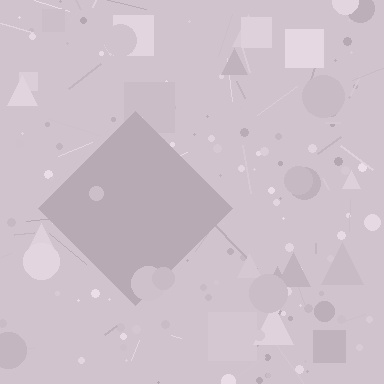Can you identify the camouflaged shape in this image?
The camouflaged shape is a diamond.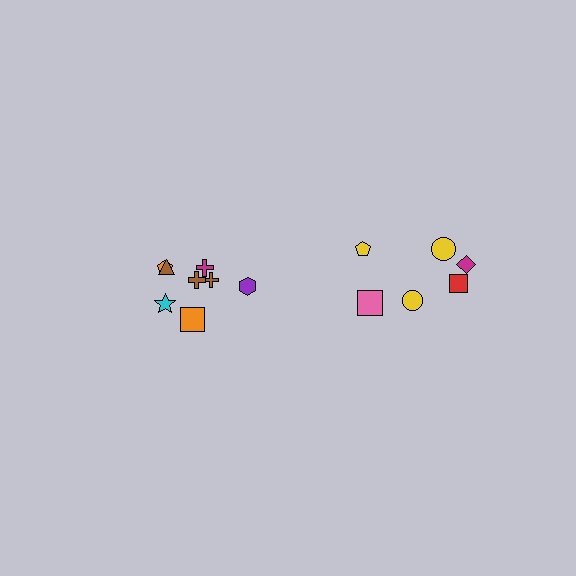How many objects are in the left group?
There are 8 objects.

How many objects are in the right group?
There are 6 objects.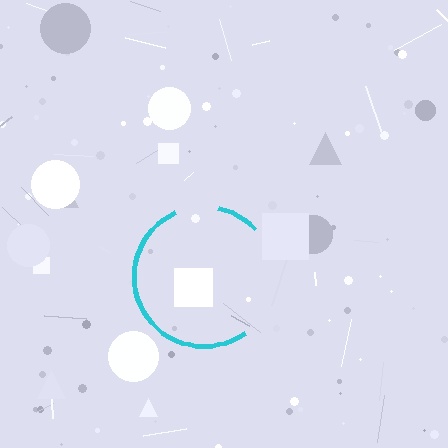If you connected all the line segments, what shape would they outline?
They would outline a circle.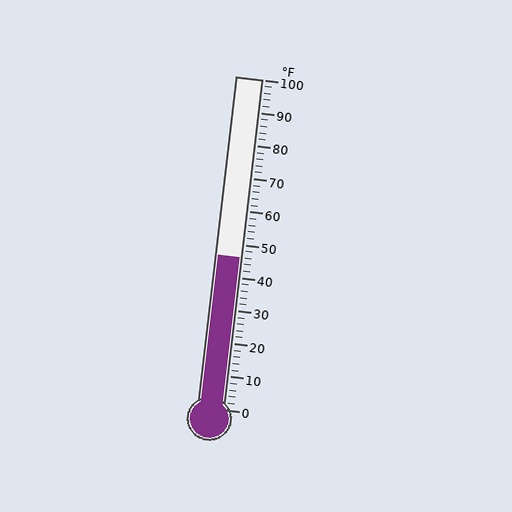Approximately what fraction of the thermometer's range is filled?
The thermometer is filled to approximately 45% of its range.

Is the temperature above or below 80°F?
The temperature is below 80°F.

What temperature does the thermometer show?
The thermometer shows approximately 46°F.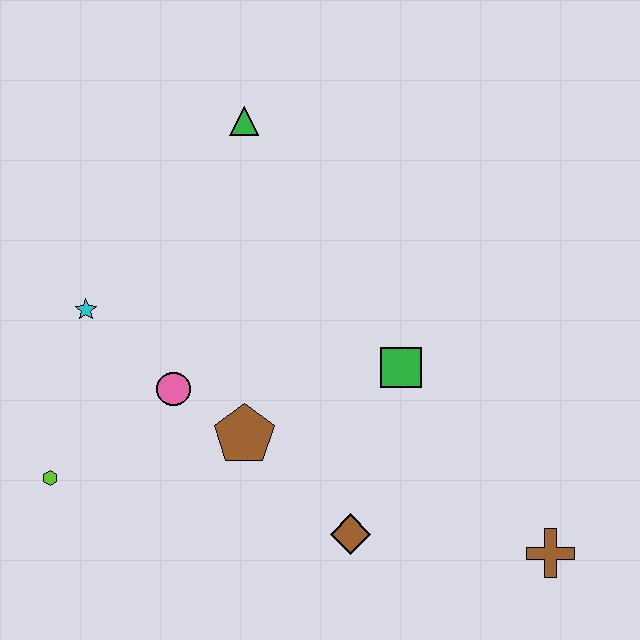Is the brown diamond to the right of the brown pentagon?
Yes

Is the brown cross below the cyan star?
Yes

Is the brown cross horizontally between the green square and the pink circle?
No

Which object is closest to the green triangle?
The cyan star is closest to the green triangle.